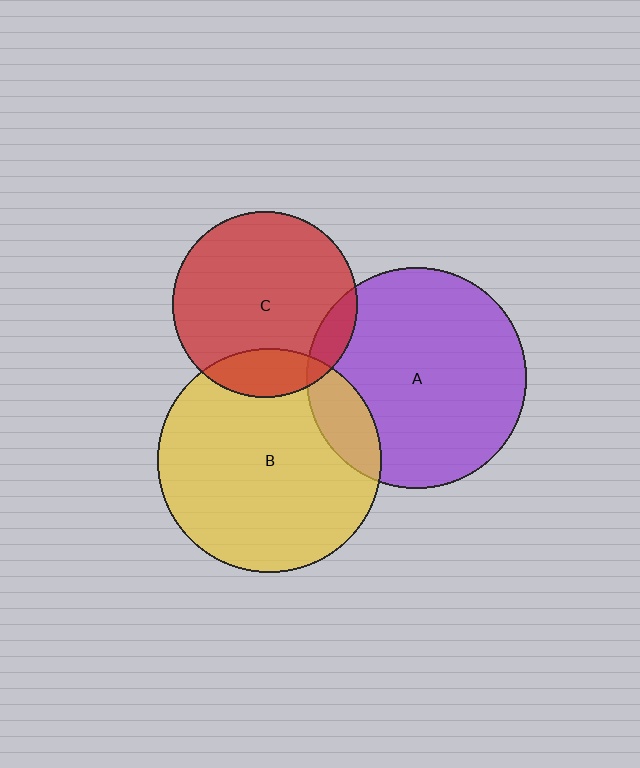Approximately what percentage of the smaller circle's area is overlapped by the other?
Approximately 15%.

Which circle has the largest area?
Circle B (yellow).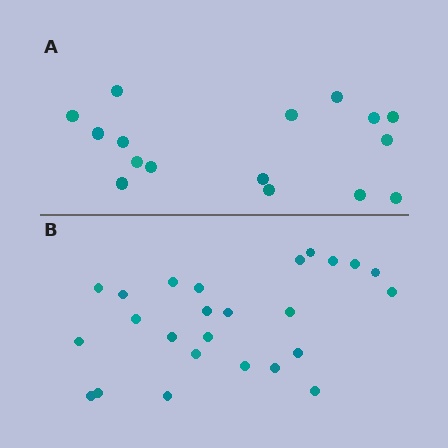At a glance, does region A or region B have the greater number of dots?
Region B (the bottom region) has more dots.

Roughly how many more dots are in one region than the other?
Region B has roughly 8 or so more dots than region A.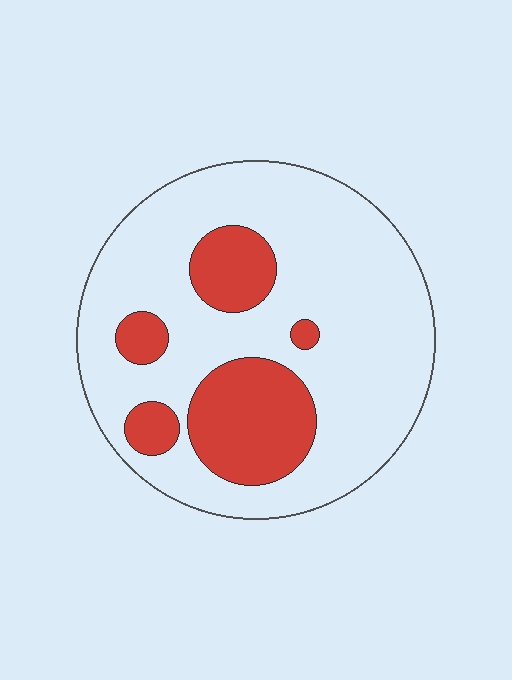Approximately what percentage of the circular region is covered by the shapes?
Approximately 25%.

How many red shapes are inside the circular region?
5.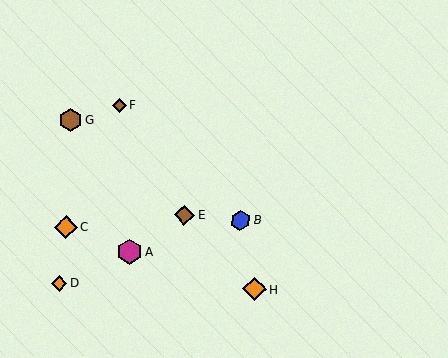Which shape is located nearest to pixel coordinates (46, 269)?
The orange diamond (labeled D) at (59, 284) is nearest to that location.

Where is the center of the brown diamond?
The center of the brown diamond is at (184, 215).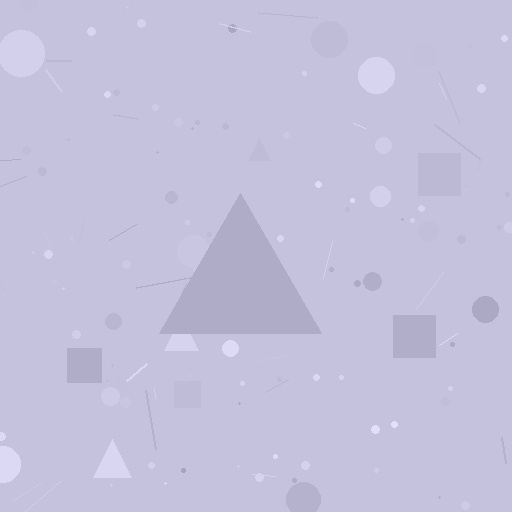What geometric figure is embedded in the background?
A triangle is embedded in the background.